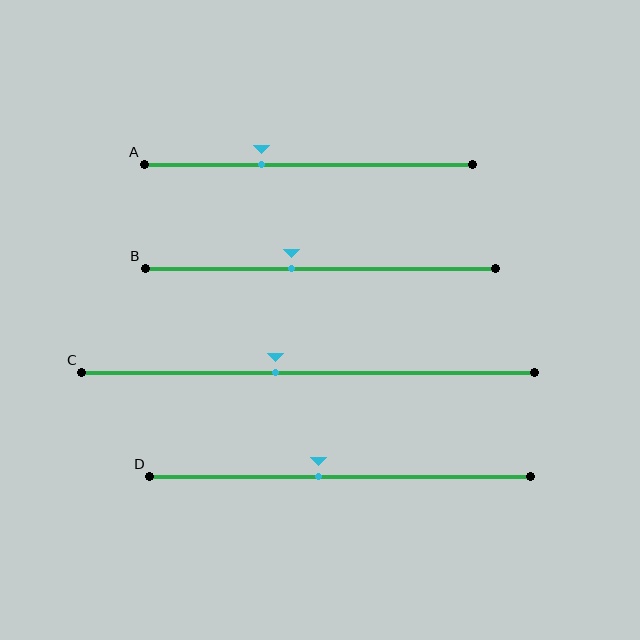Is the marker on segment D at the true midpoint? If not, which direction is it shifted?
No, the marker on segment D is shifted to the left by about 6% of the segment length.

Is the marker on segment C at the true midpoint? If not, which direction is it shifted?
No, the marker on segment C is shifted to the left by about 7% of the segment length.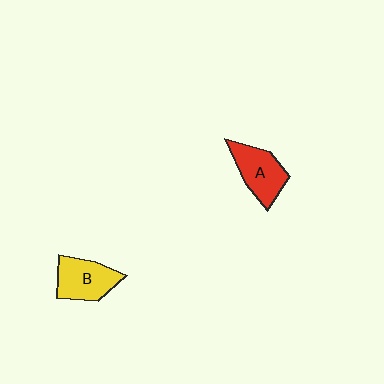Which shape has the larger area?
Shape B (yellow).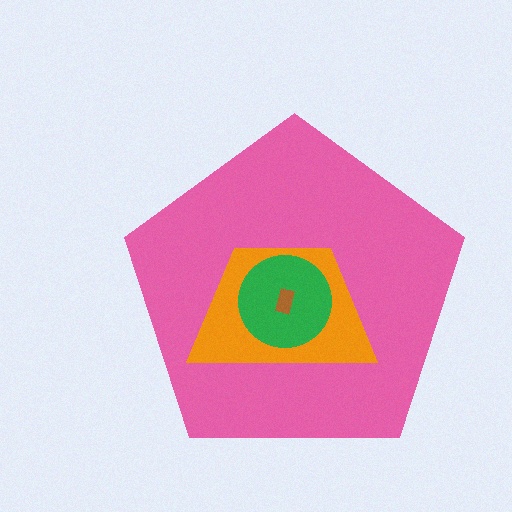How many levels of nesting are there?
4.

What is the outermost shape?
The pink pentagon.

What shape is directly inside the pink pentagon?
The orange trapezoid.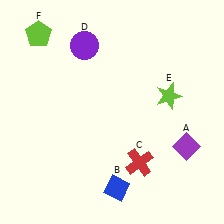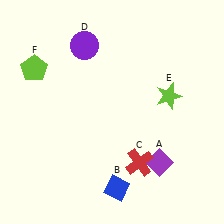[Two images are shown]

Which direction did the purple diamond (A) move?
The purple diamond (A) moved left.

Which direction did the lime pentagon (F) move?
The lime pentagon (F) moved down.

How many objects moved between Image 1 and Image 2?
2 objects moved between the two images.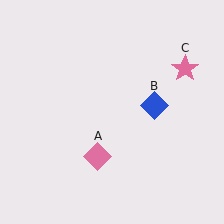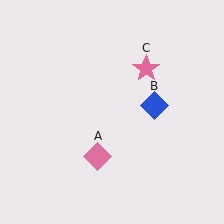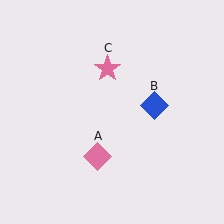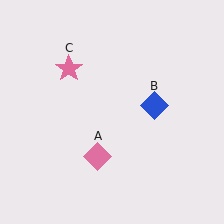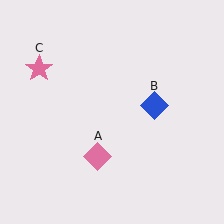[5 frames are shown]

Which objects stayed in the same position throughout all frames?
Pink diamond (object A) and blue diamond (object B) remained stationary.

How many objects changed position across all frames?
1 object changed position: pink star (object C).